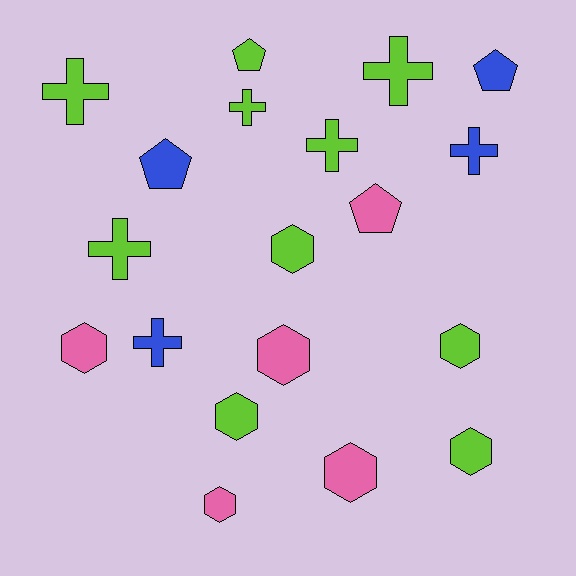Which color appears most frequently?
Lime, with 10 objects.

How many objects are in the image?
There are 19 objects.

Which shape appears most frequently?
Hexagon, with 8 objects.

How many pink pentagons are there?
There is 1 pink pentagon.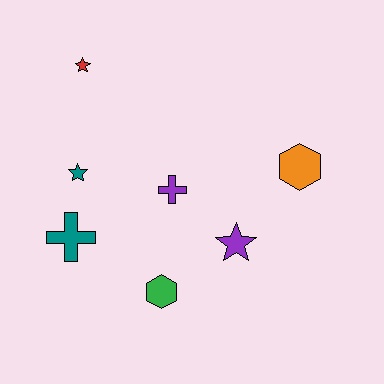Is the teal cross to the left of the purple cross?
Yes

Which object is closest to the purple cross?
The purple star is closest to the purple cross.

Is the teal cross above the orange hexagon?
No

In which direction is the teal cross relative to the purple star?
The teal cross is to the left of the purple star.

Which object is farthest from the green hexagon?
The red star is farthest from the green hexagon.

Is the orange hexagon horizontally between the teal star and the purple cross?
No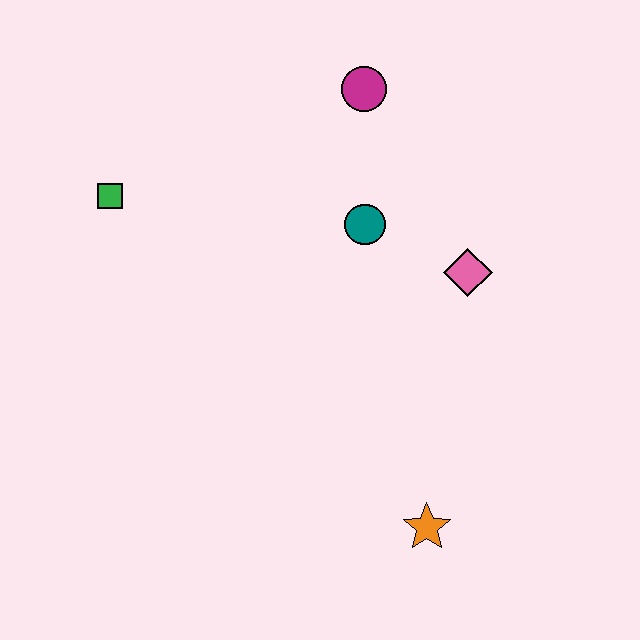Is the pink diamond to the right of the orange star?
Yes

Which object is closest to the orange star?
The pink diamond is closest to the orange star.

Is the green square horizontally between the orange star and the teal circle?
No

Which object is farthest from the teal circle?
The orange star is farthest from the teal circle.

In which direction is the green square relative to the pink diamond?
The green square is to the left of the pink diamond.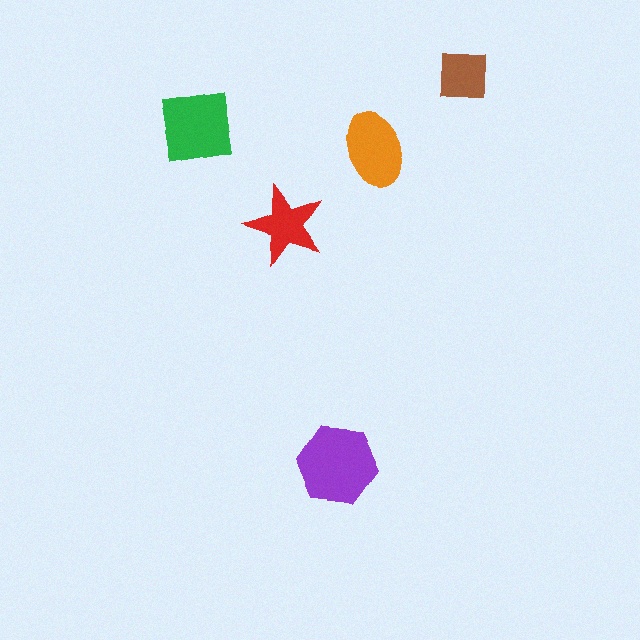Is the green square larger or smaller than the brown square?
Larger.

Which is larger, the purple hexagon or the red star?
The purple hexagon.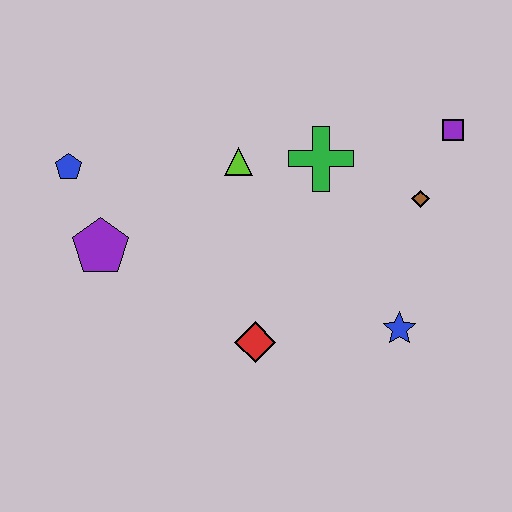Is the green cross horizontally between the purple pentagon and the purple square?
Yes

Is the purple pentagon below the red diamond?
No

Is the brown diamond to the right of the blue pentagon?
Yes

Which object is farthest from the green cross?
The blue pentagon is farthest from the green cross.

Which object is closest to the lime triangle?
The green cross is closest to the lime triangle.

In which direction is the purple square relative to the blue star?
The purple square is above the blue star.